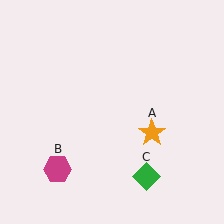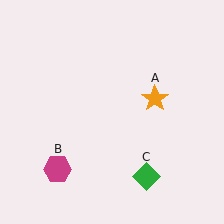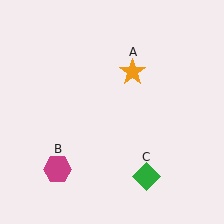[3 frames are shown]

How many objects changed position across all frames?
1 object changed position: orange star (object A).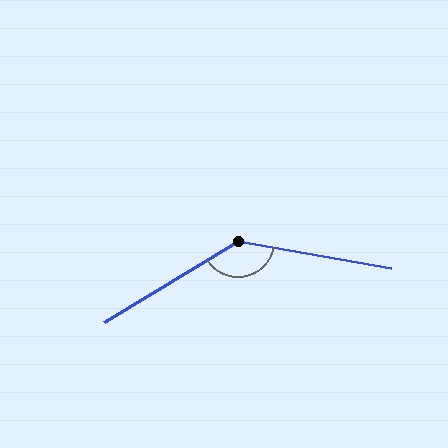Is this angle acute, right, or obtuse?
It is obtuse.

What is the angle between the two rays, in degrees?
Approximately 139 degrees.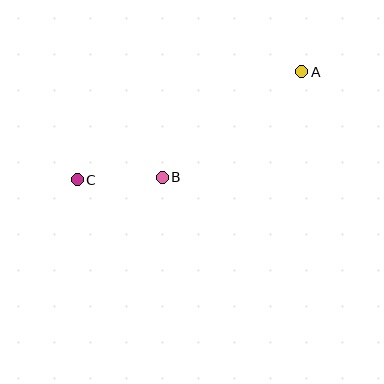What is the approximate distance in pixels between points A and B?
The distance between A and B is approximately 175 pixels.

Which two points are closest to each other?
Points B and C are closest to each other.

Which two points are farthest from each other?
Points A and C are farthest from each other.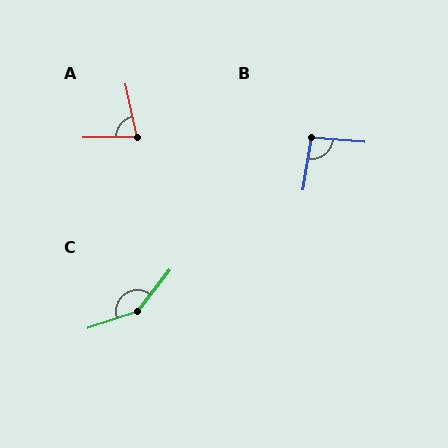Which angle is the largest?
C, at approximately 147 degrees.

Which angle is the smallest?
A, at approximately 77 degrees.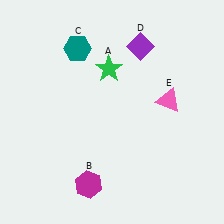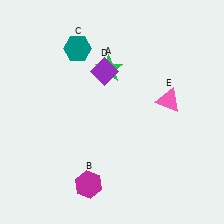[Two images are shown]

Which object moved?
The purple diamond (D) moved left.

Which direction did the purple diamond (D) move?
The purple diamond (D) moved left.